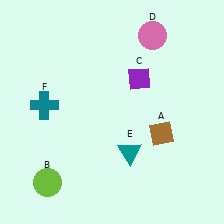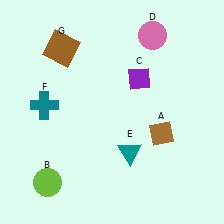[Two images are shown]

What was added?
A brown square (G) was added in Image 2.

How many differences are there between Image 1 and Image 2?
There is 1 difference between the two images.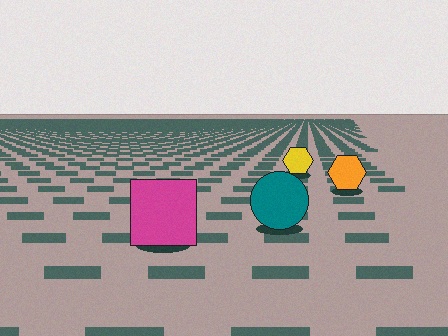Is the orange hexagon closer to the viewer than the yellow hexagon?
Yes. The orange hexagon is closer — you can tell from the texture gradient: the ground texture is coarser near it.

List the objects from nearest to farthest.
From nearest to farthest: the magenta square, the teal circle, the orange hexagon, the yellow hexagon.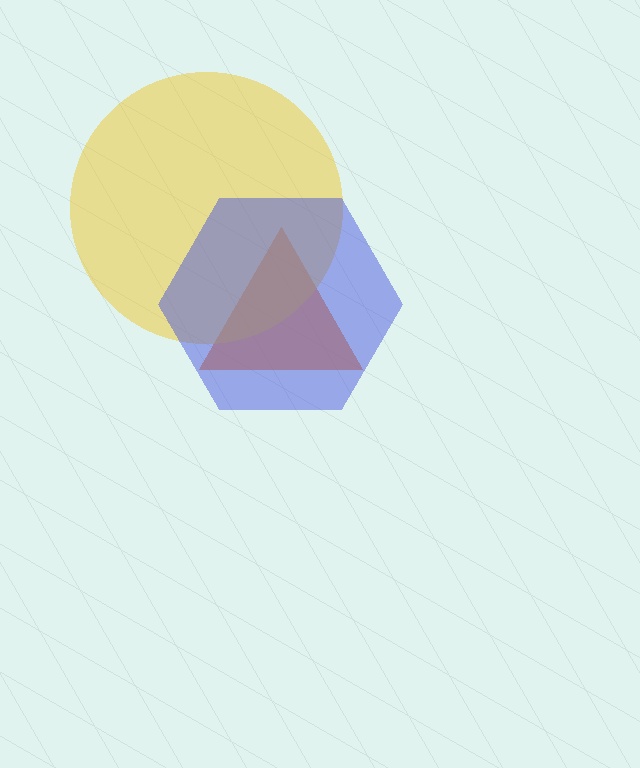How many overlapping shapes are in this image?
There are 3 overlapping shapes in the image.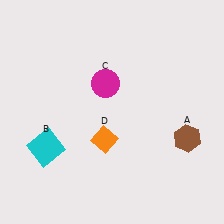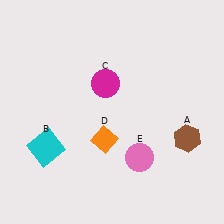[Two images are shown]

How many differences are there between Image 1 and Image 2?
There is 1 difference between the two images.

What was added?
A pink circle (E) was added in Image 2.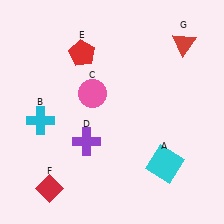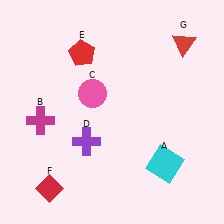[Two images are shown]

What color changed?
The cross (B) changed from cyan in Image 1 to magenta in Image 2.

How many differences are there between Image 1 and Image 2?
There is 1 difference between the two images.